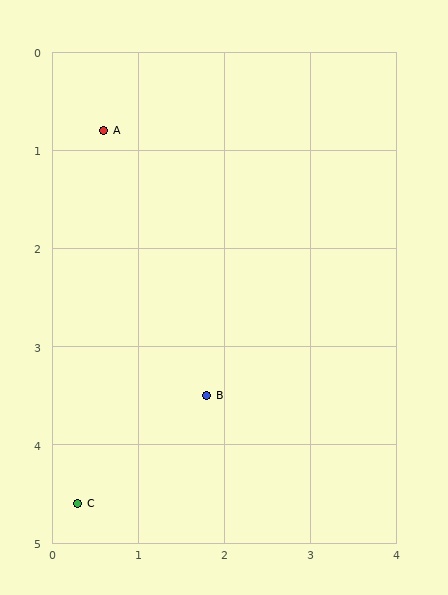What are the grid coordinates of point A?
Point A is at approximately (0.6, 0.8).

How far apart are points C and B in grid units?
Points C and B are about 1.9 grid units apart.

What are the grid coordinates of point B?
Point B is at approximately (1.8, 3.5).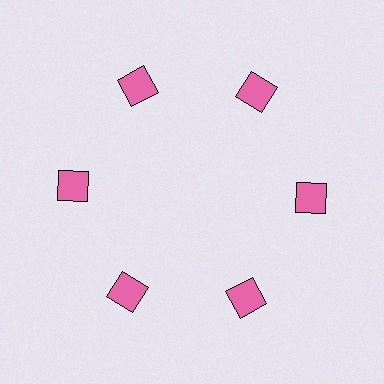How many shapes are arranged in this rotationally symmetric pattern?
There are 6 shapes, arranged in 6 groups of 1.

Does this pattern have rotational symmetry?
Yes, this pattern has 6-fold rotational symmetry. It looks the same after rotating 60 degrees around the center.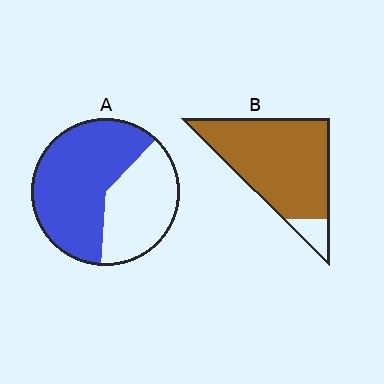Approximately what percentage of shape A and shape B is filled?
A is approximately 60% and B is approximately 90%.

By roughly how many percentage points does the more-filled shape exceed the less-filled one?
By roughly 30 percentage points (B over A).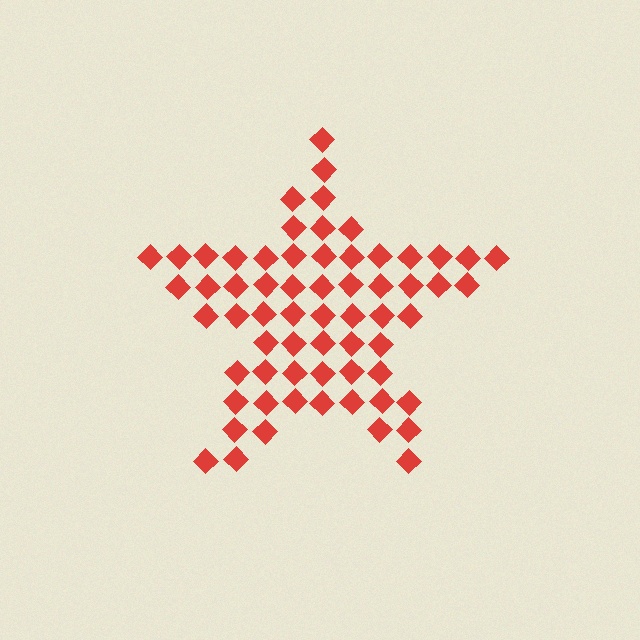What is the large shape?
The large shape is a star.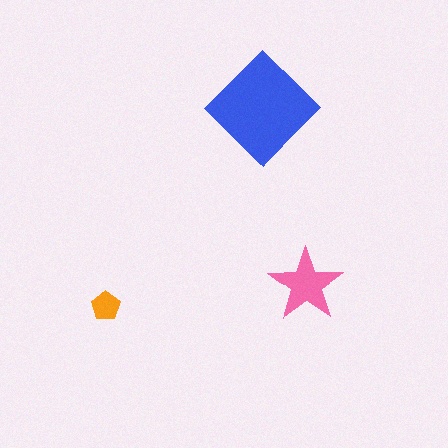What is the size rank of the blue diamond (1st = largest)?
1st.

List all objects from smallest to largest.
The orange pentagon, the pink star, the blue diamond.